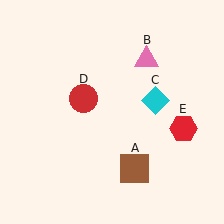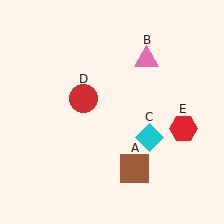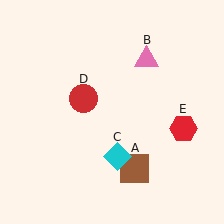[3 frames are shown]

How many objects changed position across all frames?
1 object changed position: cyan diamond (object C).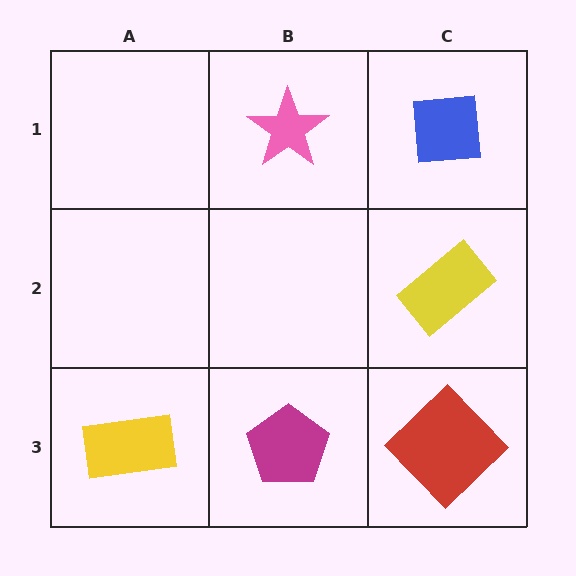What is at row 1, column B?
A pink star.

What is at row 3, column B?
A magenta pentagon.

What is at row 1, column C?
A blue square.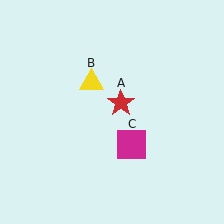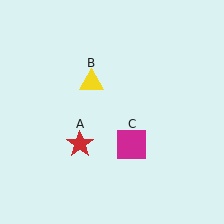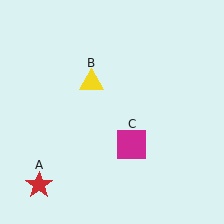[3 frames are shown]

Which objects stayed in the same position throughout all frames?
Yellow triangle (object B) and magenta square (object C) remained stationary.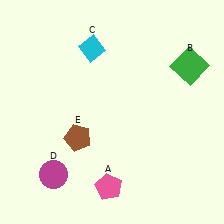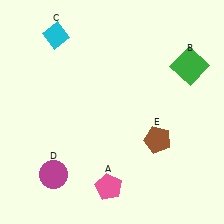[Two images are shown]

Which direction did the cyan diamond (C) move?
The cyan diamond (C) moved left.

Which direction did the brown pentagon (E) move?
The brown pentagon (E) moved right.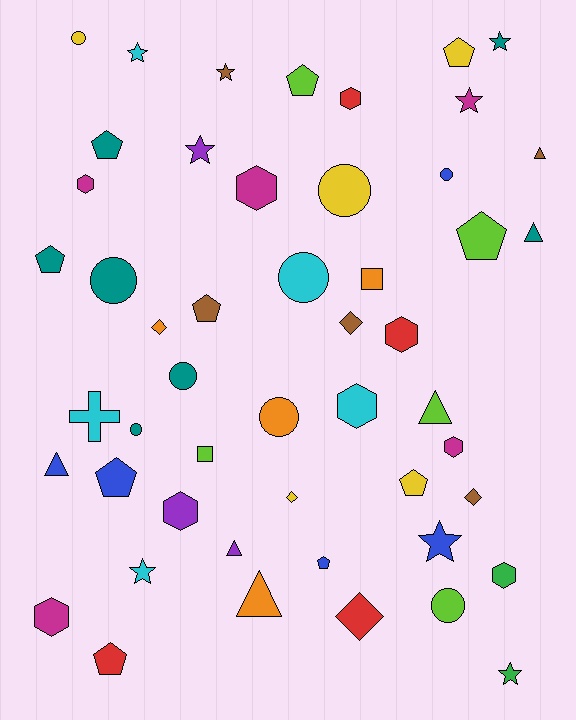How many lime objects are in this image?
There are 5 lime objects.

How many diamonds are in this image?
There are 5 diamonds.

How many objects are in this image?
There are 50 objects.